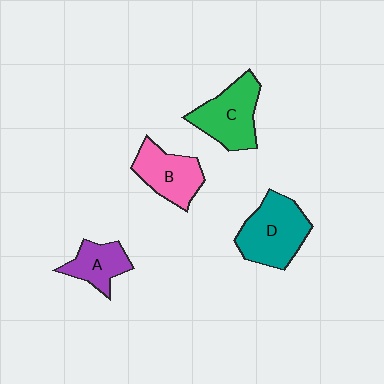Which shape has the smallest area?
Shape A (purple).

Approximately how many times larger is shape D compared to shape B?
Approximately 1.3 times.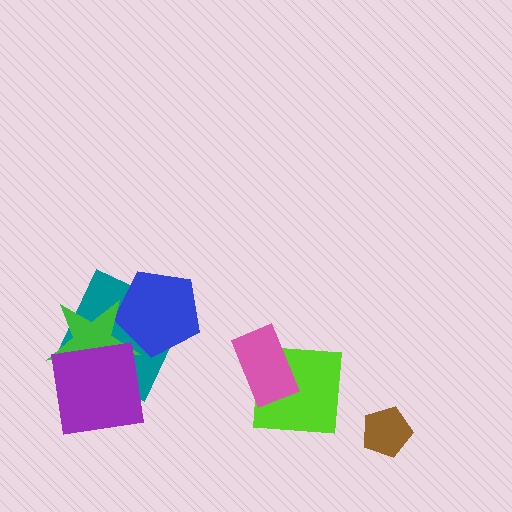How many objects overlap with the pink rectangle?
1 object overlaps with the pink rectangle.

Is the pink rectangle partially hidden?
No, no other shape covers it.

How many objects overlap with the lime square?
1 object overlaps with the lime square.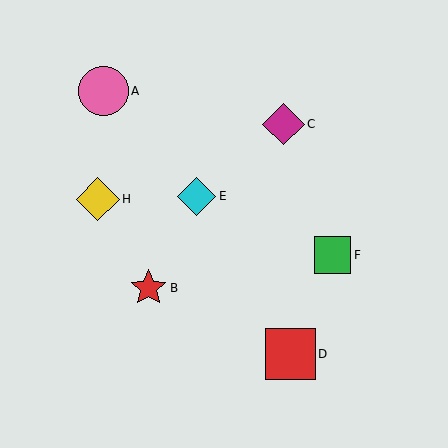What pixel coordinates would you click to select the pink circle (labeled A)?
Click at (103, 91) to select the pink circle A.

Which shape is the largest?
The red square (labeled D) is the largest.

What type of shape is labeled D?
Shape D is a red square.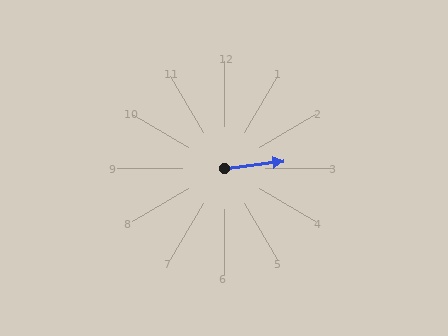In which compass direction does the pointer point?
East.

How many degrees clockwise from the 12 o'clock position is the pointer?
Approximately 83 degrees.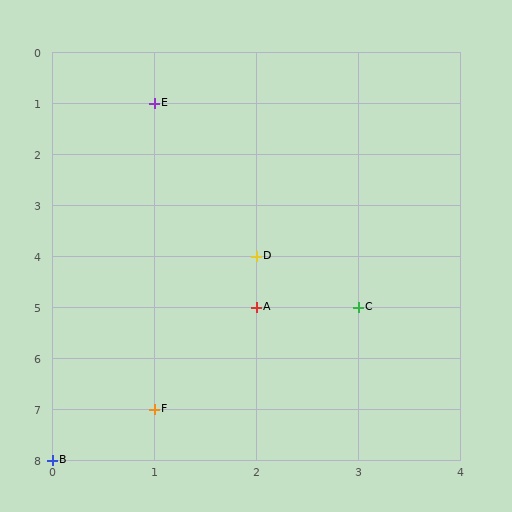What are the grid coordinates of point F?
Point F is at grid coordinates (1, 7).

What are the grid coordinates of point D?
Point D is at grid coordinates (2, 4).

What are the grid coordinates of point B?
Point B is at grid coordinates (0, 8).